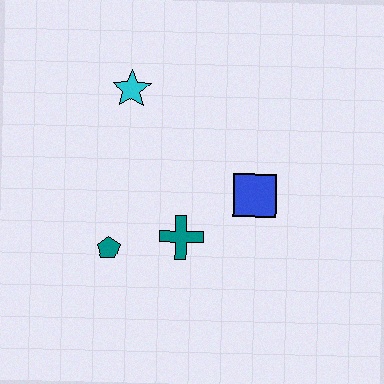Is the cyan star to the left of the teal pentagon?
No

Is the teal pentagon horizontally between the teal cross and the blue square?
No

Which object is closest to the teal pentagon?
The teal cross is closest to the teal pentagon.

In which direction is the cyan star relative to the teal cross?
The cyan star is above the teal cross.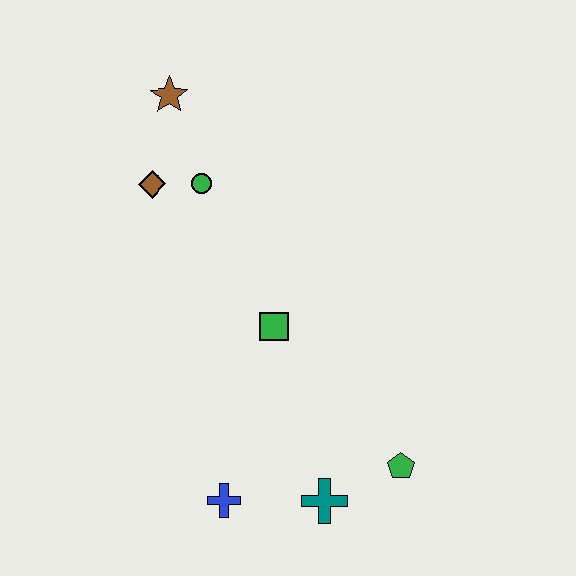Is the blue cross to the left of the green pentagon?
Yes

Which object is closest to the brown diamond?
The green circle is closest to the brown diamond.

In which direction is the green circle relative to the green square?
The green circle is above the green square.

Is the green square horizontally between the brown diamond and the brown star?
No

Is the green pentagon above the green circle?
No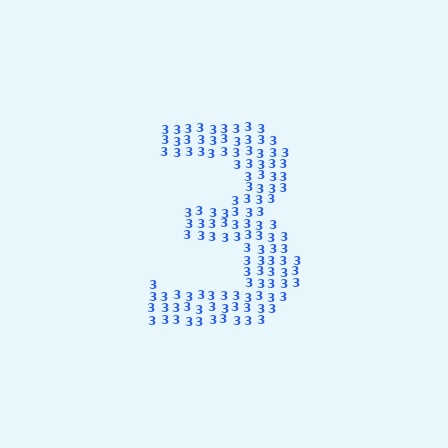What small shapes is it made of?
It is made of small digit 3's.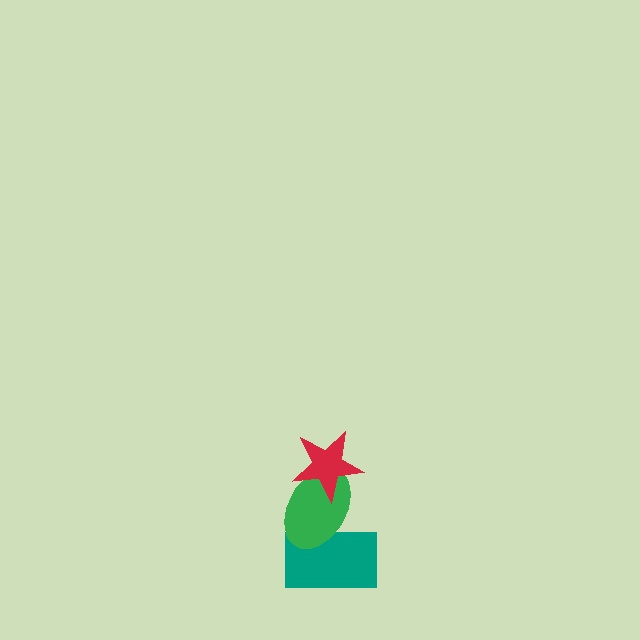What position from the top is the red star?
The red star is 1st from the top.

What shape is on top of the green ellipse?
The red star is on top of the green ellipse.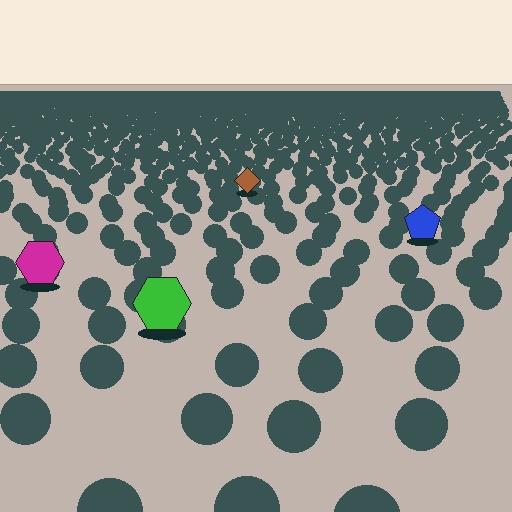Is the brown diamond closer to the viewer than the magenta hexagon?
No. The magenta hexagon is closer — you can tell from the texture gradient: the ground texture is coarser near it.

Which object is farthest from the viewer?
The brown diamond is farthest from the viewer. It appears smaller and the ground texture around it is denser.